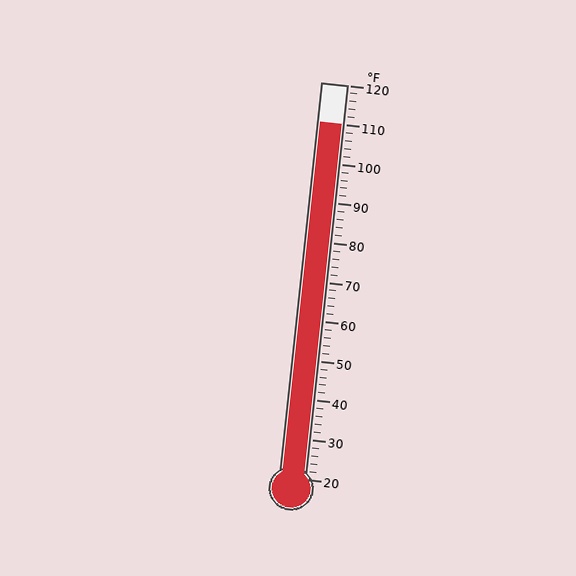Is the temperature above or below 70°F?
The temperature is above 70°F.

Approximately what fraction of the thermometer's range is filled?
The thermometer is filled to approximately 90% of its range.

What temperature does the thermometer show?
The thermometer shows approximately 110°F.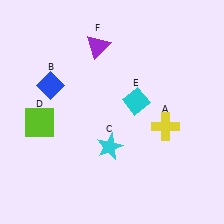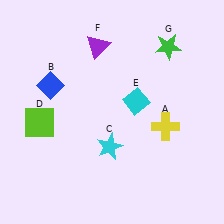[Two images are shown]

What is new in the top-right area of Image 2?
A green star (G) was added in the top-right area of Image 2.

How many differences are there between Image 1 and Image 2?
There is 1 difference between the two images.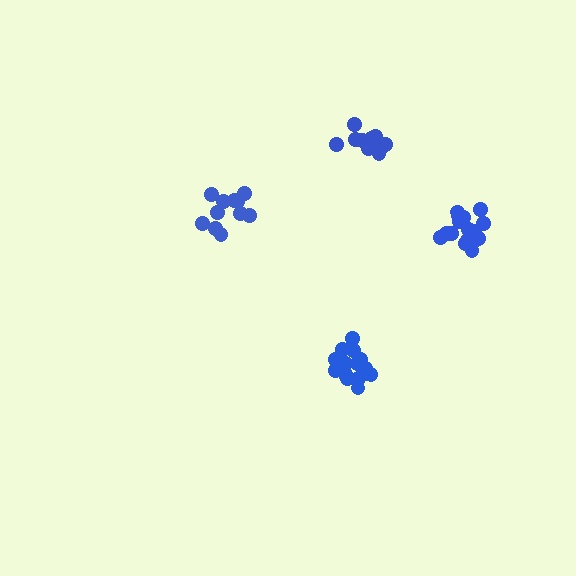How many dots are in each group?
Group 1: 17 dots, Group 2: 11 dots, Group 3: 12 dots, Group 4: 16 dots (56 total).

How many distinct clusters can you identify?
There are 4 distinct clusters.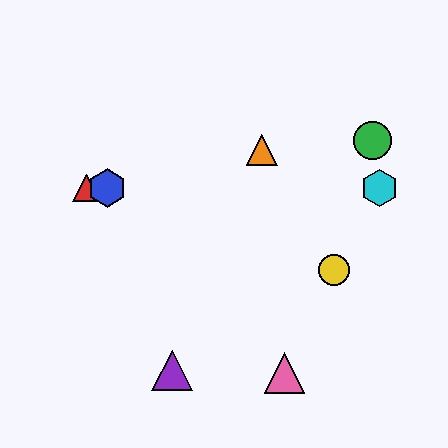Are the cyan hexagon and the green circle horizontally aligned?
No, the cyan hexagon is at y≈188 and the green circle is at y≈140.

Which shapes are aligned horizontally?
The red triangle, the blue hexagon, the cyan hexagon are aligned horizontally.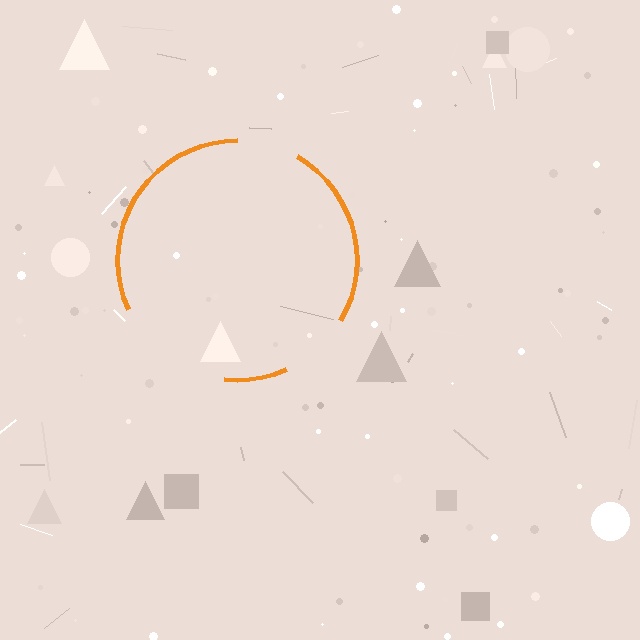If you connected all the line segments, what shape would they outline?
They would outline a circle.